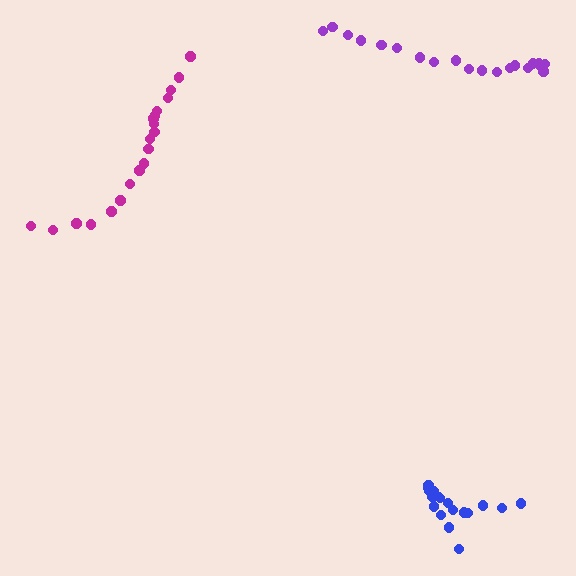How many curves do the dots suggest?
There are 3 distinct paths.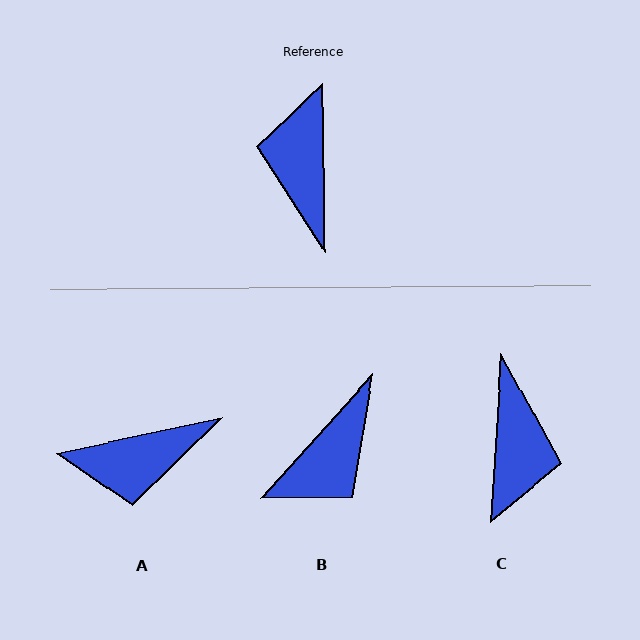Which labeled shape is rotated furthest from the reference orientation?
C, about 176 degrees away.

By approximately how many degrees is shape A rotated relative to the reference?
Approximately 102 degrees counter-clockwise.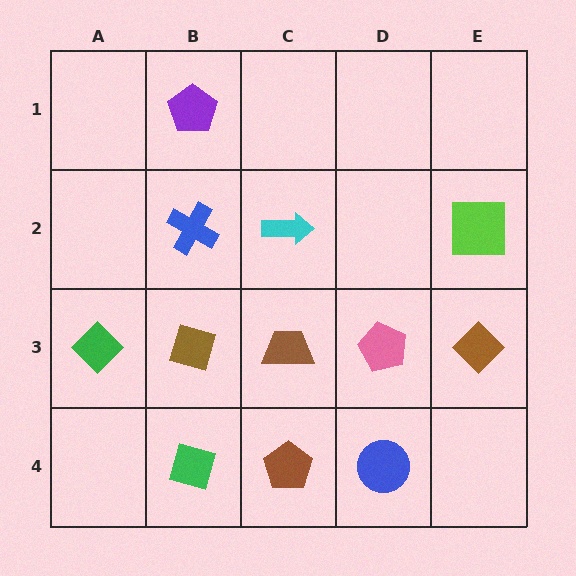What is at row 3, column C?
A brown trapezoid.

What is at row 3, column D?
A pink pentagon.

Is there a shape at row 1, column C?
No, that cell is empty.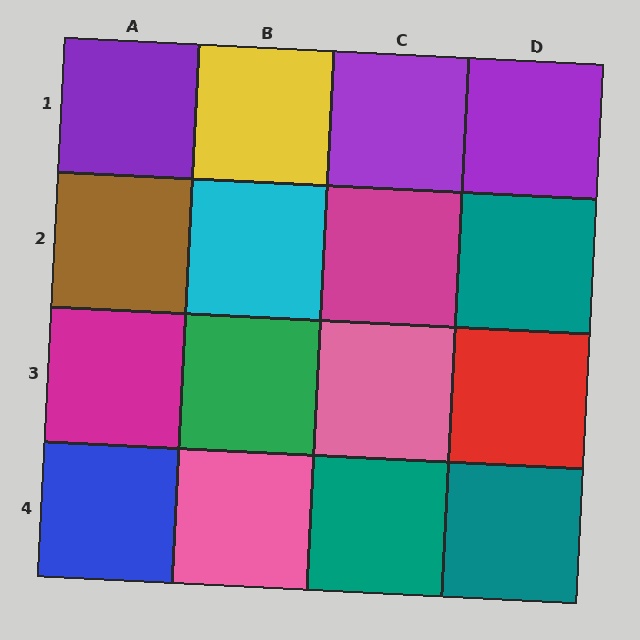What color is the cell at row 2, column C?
Magenta.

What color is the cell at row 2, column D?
Teal.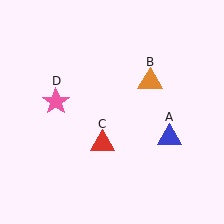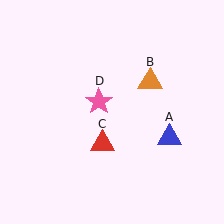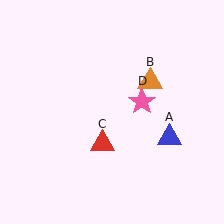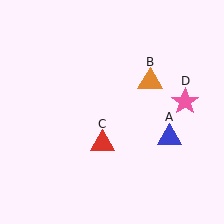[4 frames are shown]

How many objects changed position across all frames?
1 object changed position: pink star (object D).